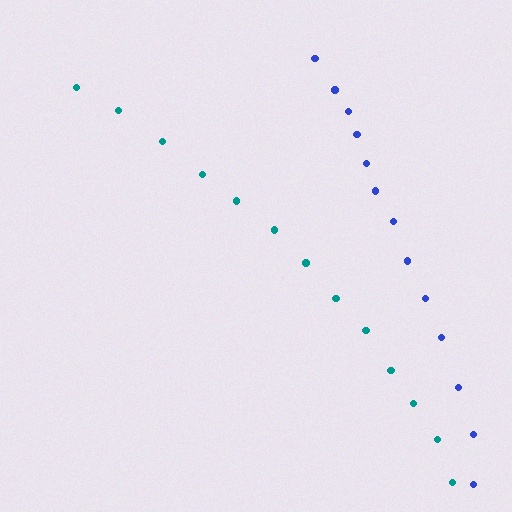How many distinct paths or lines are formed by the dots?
There are 2 distinct paths.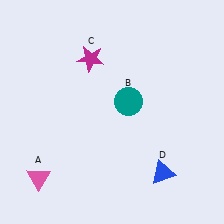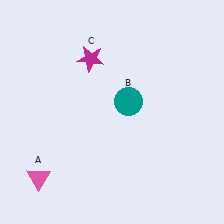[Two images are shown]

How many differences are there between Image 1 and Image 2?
There is 1 difference between the two images.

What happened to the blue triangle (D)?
The blue triangle (D) was removed in Image 2. It was in the bottom-right area of Image 1.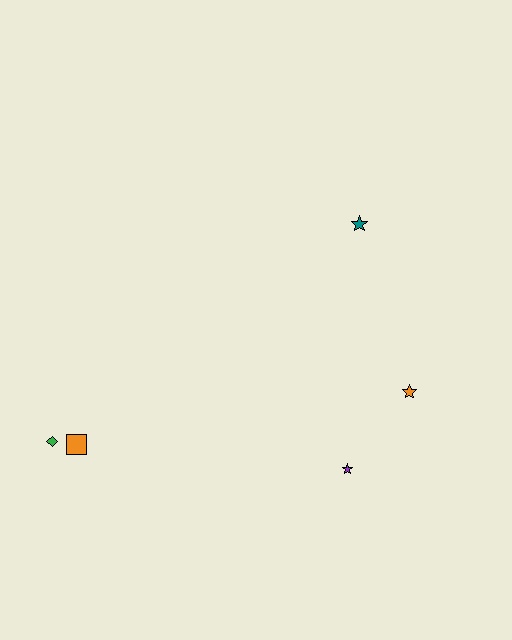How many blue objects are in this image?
There are no blue objects.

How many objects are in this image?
There are 5 objects.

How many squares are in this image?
There is 1 square.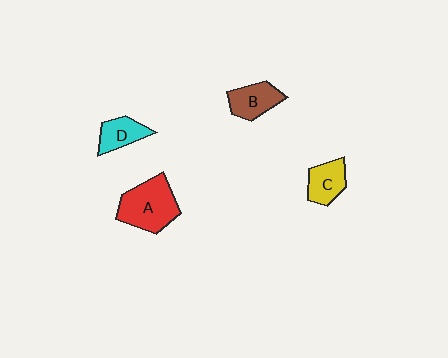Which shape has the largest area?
Shape A (red).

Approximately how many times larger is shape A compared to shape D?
Approximately 1.9 times.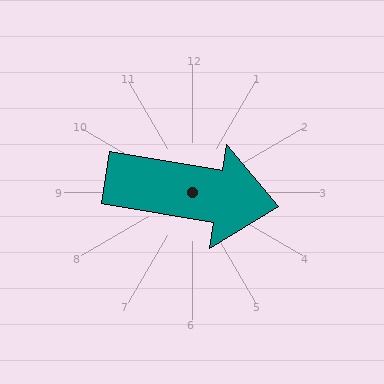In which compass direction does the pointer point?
East.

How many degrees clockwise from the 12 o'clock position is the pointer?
Approximately 99 degrees.